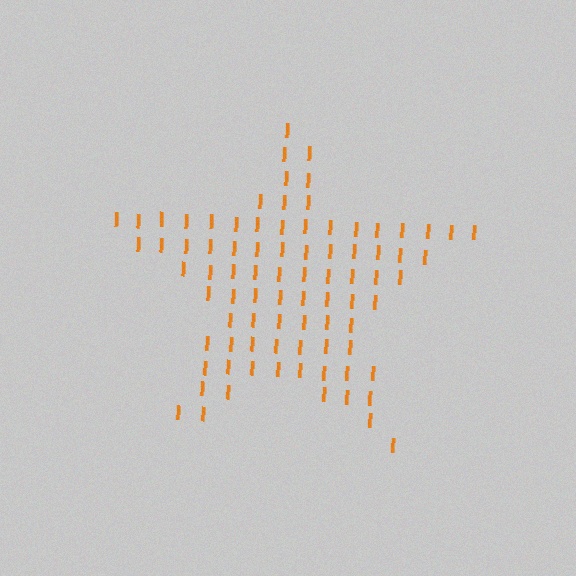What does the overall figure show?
The overall figure shows a star.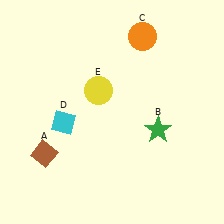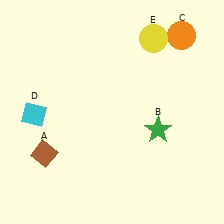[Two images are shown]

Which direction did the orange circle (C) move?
The orange circle (C) moved right.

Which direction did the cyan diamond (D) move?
The cyan diamond (D) moved left.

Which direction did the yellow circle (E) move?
The yellow circle (E) moved right.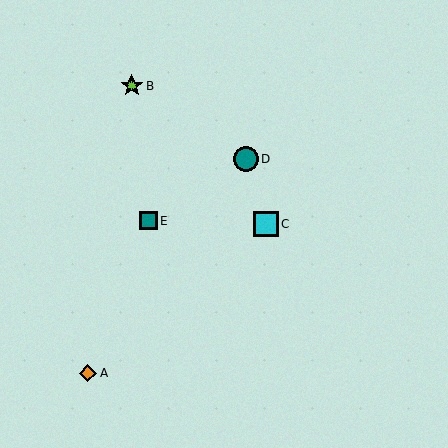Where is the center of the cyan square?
The center of the cyan square is at (266, 224).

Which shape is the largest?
The teal circle (labeled D) is the largest.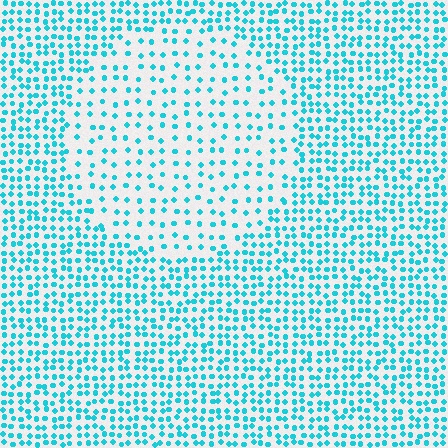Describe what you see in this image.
The image contains small cyan elements arranged at two different densities. A circle-shaped region is visible where the elements are less densely packed than the surrounding area.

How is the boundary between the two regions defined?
The boundary is defined by a change in element density (approximately 2.1x ratio). All elements are the same color, size, and shape.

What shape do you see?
I see a circle.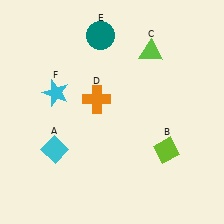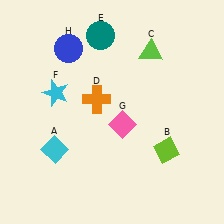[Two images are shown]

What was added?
A pink diamond (G), a blue circle (H) were added in Image 2.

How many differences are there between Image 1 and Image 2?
There are 2 differences between the two images.